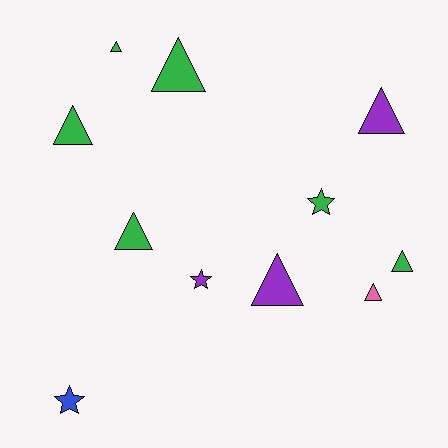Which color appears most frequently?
Green, with 6 objects.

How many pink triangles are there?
There is 1 pink triangle.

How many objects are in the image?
There are 11 objects.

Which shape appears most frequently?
Triangle, with 8 objects.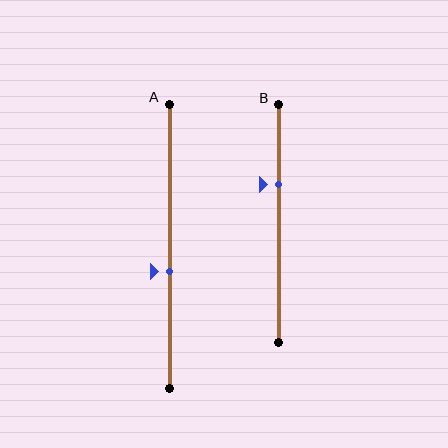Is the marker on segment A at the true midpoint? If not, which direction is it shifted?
No, the marker on segment A is shifted downward by about 9% of the segment length.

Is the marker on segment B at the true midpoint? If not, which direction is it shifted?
No, the marker on segment B is shifted upward by about 17% of the segment length.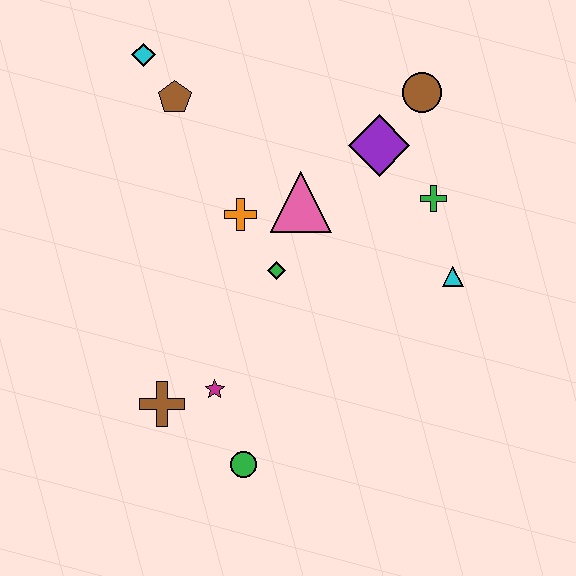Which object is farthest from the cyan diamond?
The green circle is farthest from the cyan diamond.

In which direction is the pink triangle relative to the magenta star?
The pink triangle is above the magenta star.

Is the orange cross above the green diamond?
Yes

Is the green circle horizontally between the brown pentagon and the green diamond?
Yes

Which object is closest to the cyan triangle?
The green cross is closest to the cyan triangle.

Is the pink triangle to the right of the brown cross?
Yes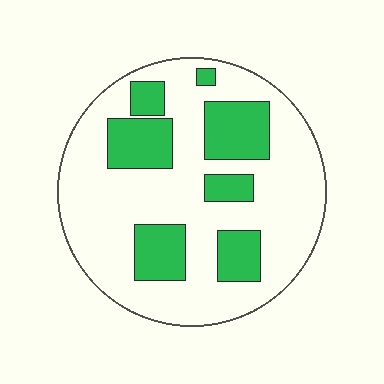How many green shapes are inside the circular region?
7.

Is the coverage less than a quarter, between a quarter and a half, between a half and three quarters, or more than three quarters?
Between a quarter and a half.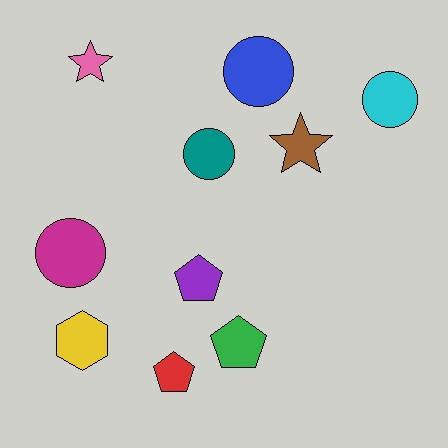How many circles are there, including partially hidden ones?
There are 4 circles.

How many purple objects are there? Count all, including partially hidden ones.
There is 1 purple object.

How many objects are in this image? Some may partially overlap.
There are 10 objects.